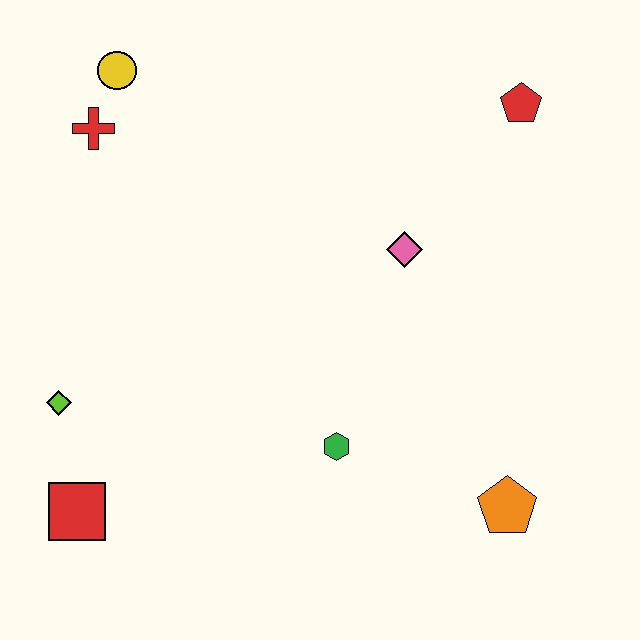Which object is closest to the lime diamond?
The red square is closest to the lime diamond.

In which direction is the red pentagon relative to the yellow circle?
The red pentagon is to the right of the yellow circle.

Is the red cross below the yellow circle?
Yes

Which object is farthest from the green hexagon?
The yellow circle is farthest from the green hexagon.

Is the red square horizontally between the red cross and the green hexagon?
No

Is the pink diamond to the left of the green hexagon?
No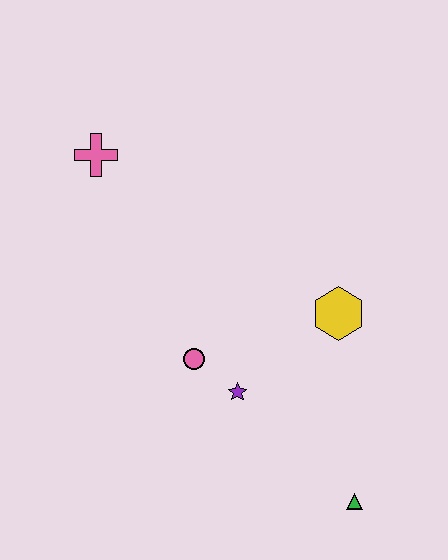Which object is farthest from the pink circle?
The pink cross is farthest from the pink circle.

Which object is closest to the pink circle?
The purple star is closest to the pink circle.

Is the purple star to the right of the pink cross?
Yes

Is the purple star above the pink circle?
No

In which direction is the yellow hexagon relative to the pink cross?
The yellow hexagon is to the right of the pink cross.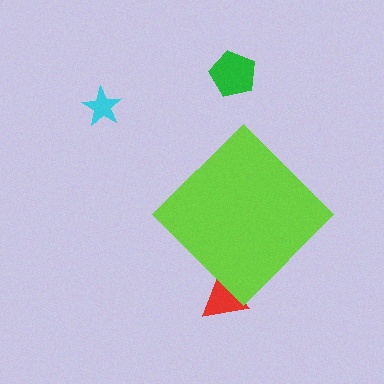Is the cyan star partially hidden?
No, the cyan star is fully visible.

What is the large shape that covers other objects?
A lime diamond.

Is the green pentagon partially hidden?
No, the green pentagon is fully visible.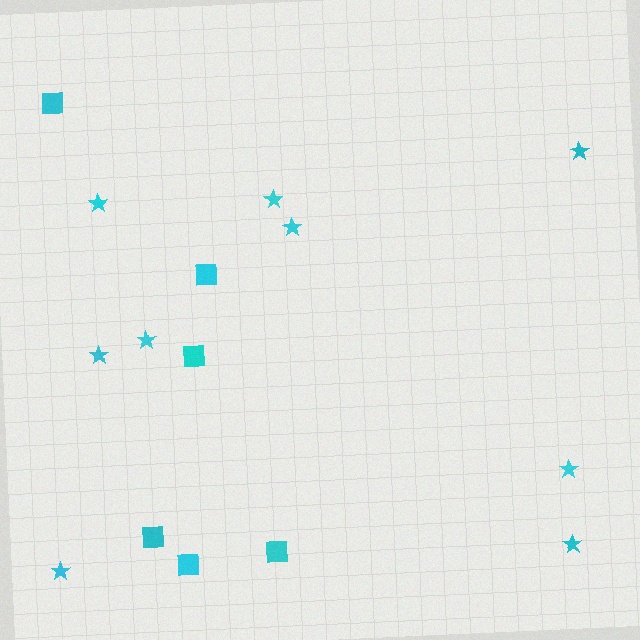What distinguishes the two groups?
There are 2 groups: one group of stars (9) and one group of squares (6).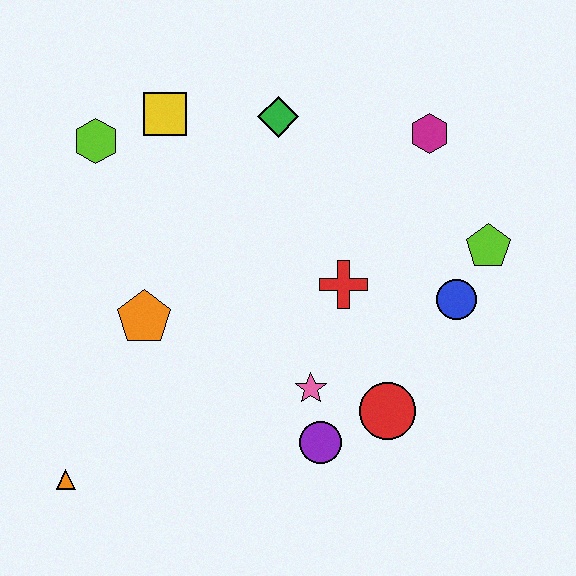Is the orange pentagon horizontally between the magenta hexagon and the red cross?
No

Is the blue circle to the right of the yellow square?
Yes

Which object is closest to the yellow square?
The lime hexagon is closest to the yellow square.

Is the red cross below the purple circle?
No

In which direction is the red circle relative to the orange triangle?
The red circle is to the right of the orange triangle.